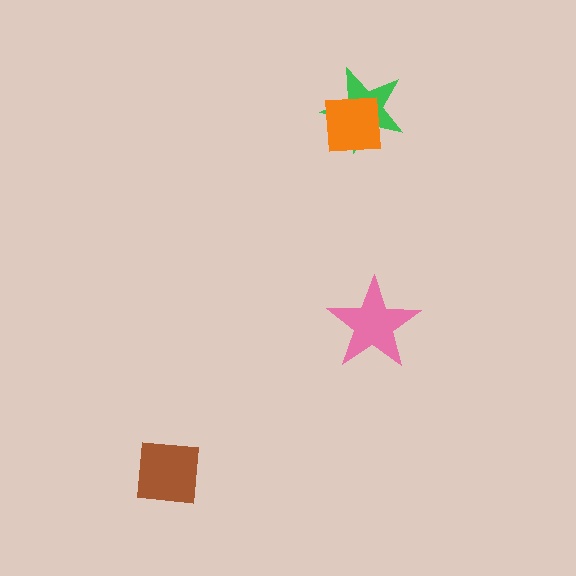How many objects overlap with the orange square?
1 object overlaps with the orange square.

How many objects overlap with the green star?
1 object overlaps with the green star.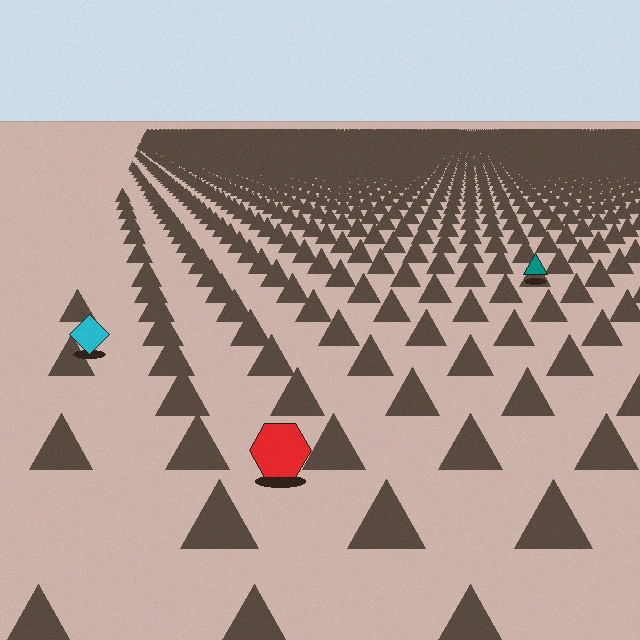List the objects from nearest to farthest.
From nearest to farthest: the red hexagon, the cyan diamond, the teal triangle.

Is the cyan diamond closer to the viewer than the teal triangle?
Yes. The cyan diamond is closer — you can tell from the texture gradient: the ground texture is coarser near it.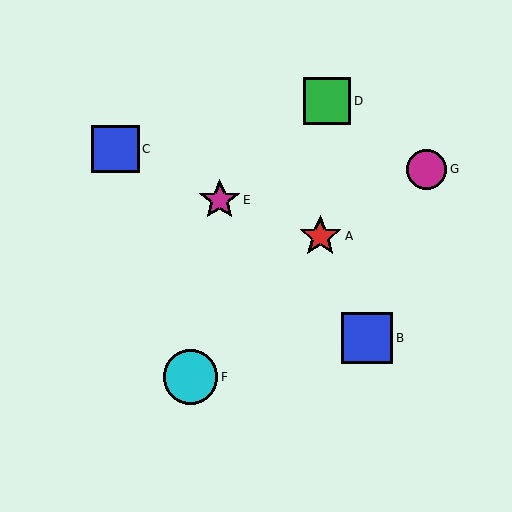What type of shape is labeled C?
Shape C is a blue square.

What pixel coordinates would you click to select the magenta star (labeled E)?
Click at (220, 200) to select the magenta star E.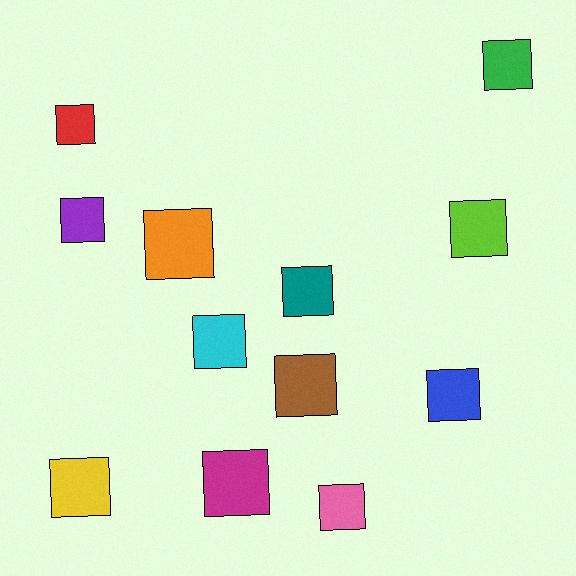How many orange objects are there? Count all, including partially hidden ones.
There is 1 orange object.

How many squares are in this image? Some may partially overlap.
There are 12 squares.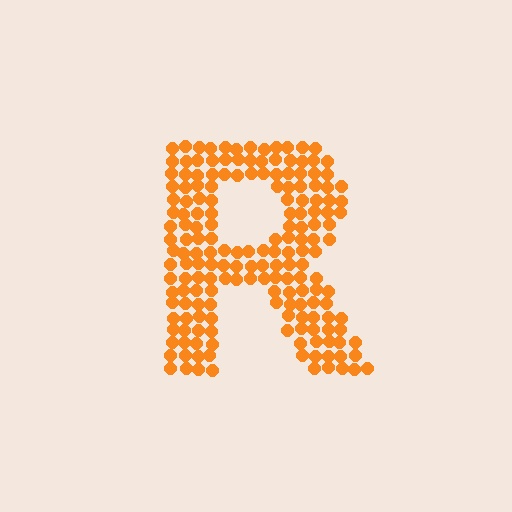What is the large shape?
The large shape is the letter R.